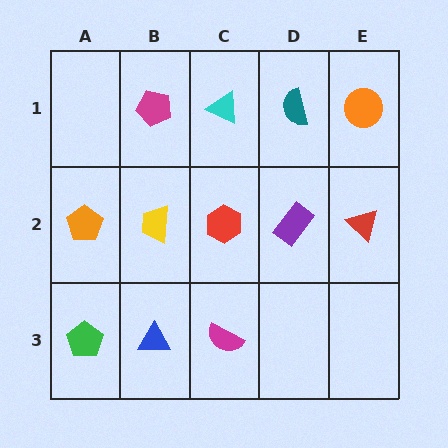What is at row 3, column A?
A green pentagon.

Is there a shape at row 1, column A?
No, that cell is empty.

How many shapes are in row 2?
5 shapes.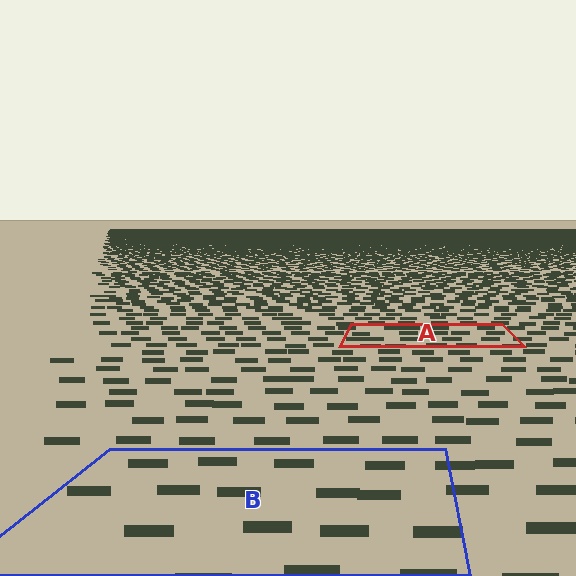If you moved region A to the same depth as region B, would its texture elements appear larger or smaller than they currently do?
They would appear larger. At a closer depth, the same texture elements are projected at a bigger on-screen size.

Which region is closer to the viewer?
Region B is closer. The texture elements there are larger and more spread out.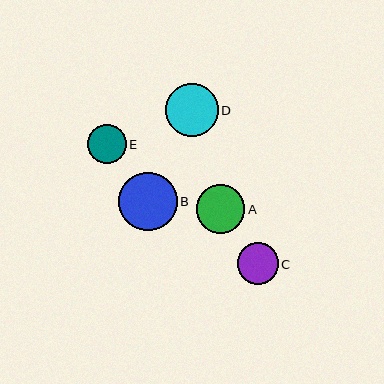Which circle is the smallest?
Circle E is the smallest with a size of approximately 39 pixels.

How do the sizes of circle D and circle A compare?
Circle D and circle A are approximately the same size.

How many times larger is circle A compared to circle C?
Circle A is approximately 1.2 times the size of circle C.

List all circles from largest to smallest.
From largest to smallest: B, D, A, C, E.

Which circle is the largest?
Circle B is the largest with a size of approximately 58 pixels.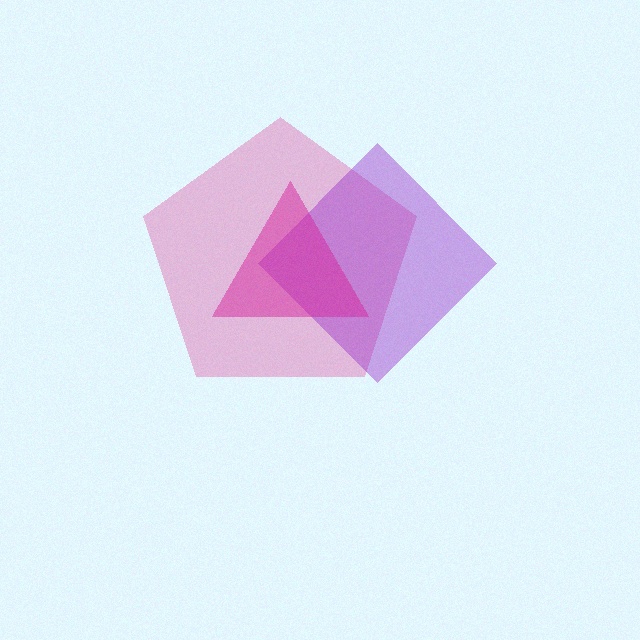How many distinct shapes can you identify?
There are 3 distinct shapes: a pink pentagon, a purple diamond, a magenta triangle.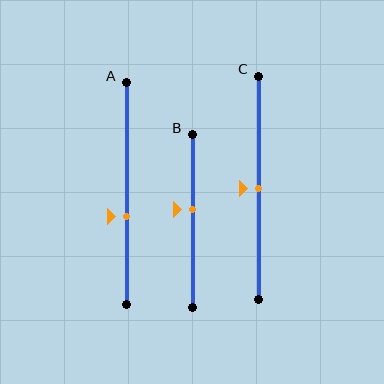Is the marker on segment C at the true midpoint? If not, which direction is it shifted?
Yes, the marker on segment C is at the true midpoint.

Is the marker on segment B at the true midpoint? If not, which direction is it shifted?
No, the marker on segment B is shifted upward by about 7% of the segment length.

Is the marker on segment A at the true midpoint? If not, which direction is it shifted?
No, the marker on segment A is shifted downward by about 11% of the segment length.